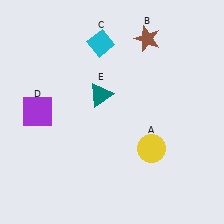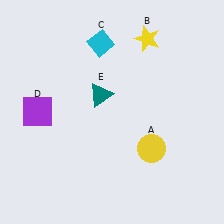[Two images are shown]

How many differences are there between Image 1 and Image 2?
There is 1 difference between the two images.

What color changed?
The star (B) changed from brown in Image 1 to yellow in Image 2.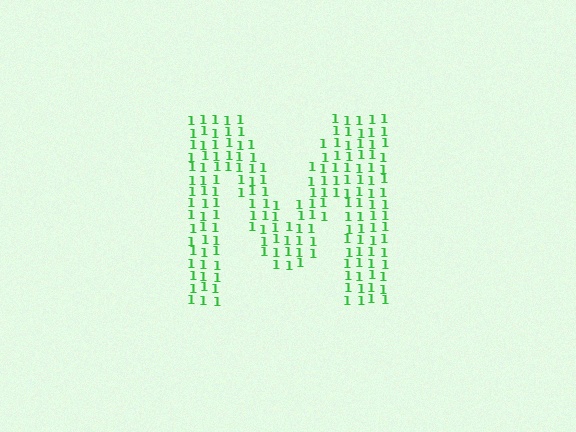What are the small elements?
The small elements are digit 1's.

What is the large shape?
The large shape is the letter M.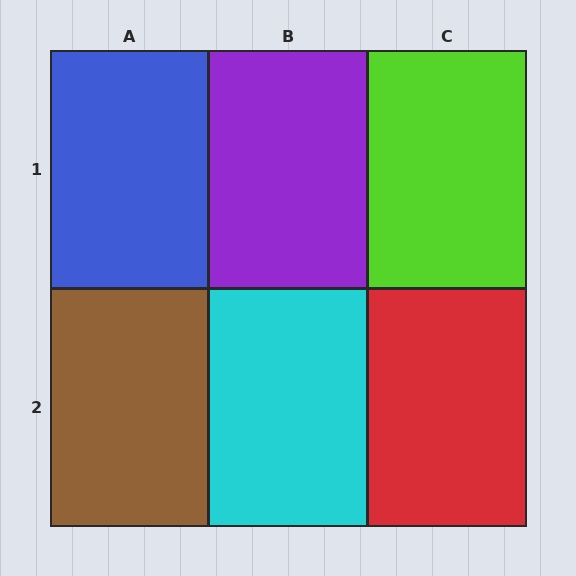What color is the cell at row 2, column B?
Cyan.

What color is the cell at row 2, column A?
Brown.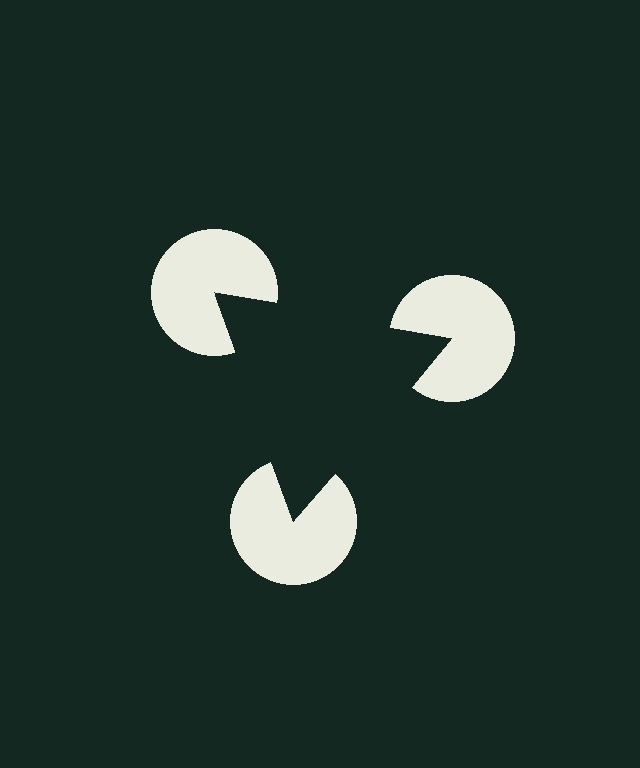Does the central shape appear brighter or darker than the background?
It typically appears slightly darker than the background, even though no actual brightness change is drawn.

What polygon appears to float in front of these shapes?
An illusory triangle — its edges are inferred from the aligned wedge cuts in the pac-man discs, not physically drawn.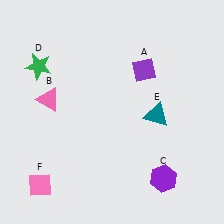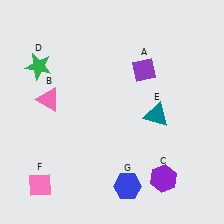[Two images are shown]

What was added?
A blue hexagon (G) was added in Image 2.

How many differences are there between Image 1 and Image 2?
There is 1 difference between the two images.